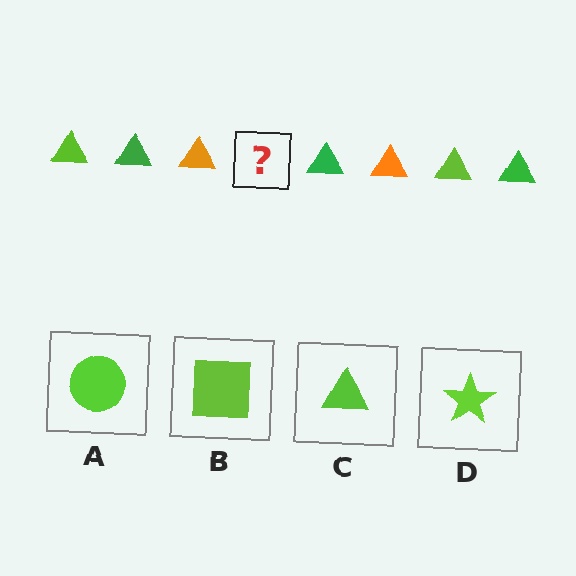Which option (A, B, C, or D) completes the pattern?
C.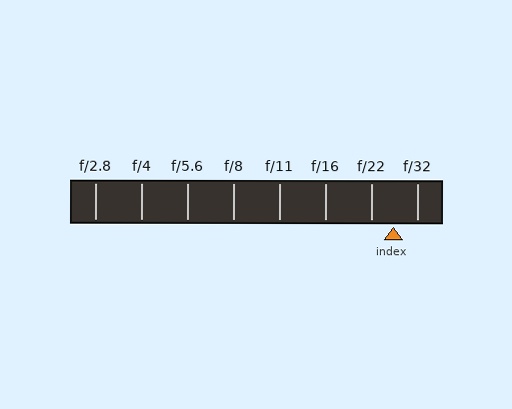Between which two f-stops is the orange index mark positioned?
The index mark is between f/22 and f/32.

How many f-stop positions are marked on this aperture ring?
There are 8 f-stop positions marked.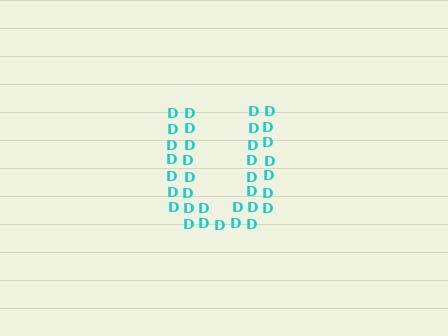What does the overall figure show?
The overall figure shows the letter U.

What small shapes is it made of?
It is made of small letter D's.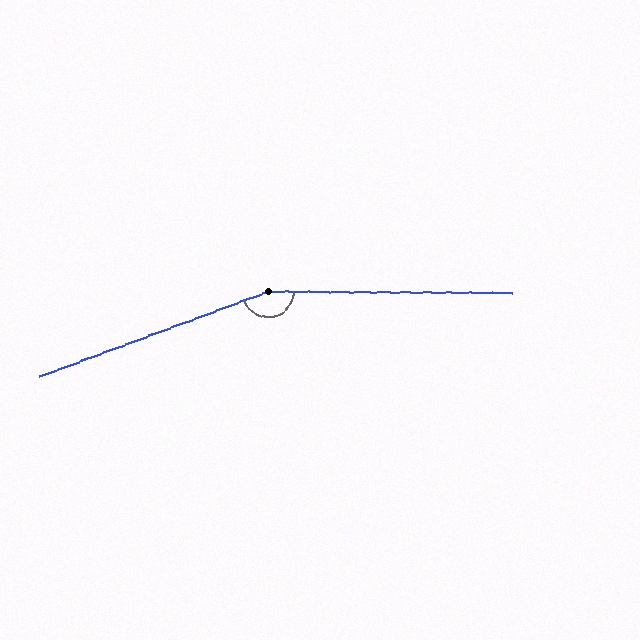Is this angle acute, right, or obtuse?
It is obtuse.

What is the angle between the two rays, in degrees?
Approximately 159 degrees.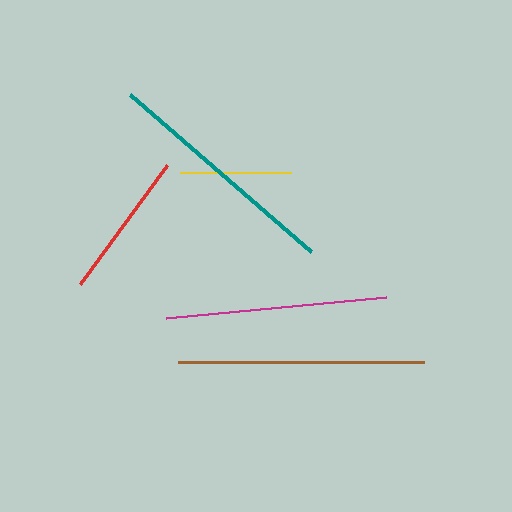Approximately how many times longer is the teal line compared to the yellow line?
The teal line is approximately 2.2 times the length of the yellow line.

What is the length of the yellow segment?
The yellow segment is approximately 111 pixels long.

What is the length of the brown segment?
The brown segment is approximately 246 pixels long.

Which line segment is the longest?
The brown line is the longest at approximately 246 pixels.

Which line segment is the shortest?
The yellow line is the shortest at approximately 111 pixels.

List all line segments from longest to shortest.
From longest to shortest: brown, teal, magenta, red, yellow.